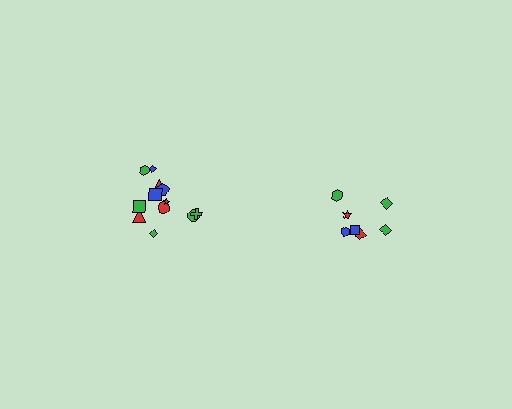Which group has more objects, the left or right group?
The left group.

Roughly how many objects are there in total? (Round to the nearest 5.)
Roughly 20 objects in total.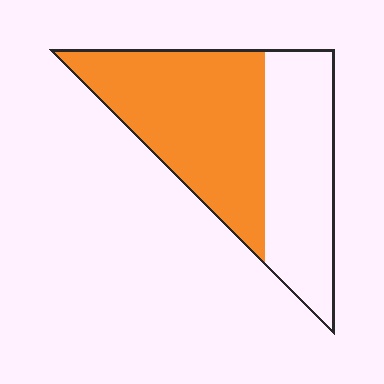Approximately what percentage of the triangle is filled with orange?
Approximately 55%.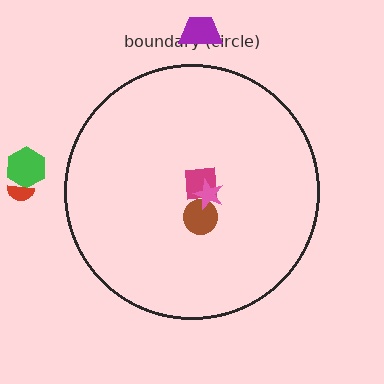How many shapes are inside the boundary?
3 inside, 3 outside.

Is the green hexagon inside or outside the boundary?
Outside.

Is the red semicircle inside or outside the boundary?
Outside.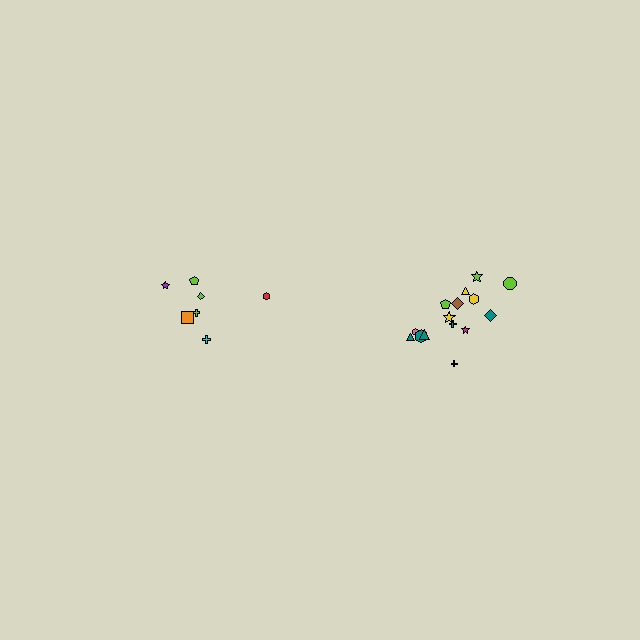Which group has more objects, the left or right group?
The right group.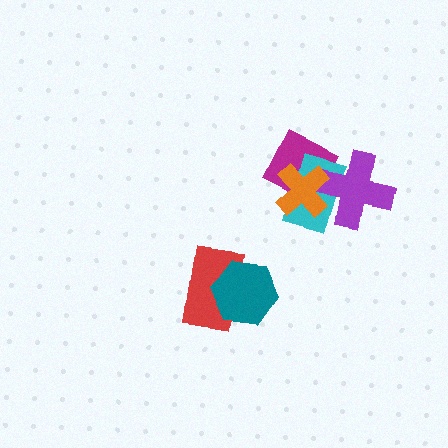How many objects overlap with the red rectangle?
1 object overlaps with the red rectangle.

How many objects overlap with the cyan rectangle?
3 objects overlap with the cyan rectangle.